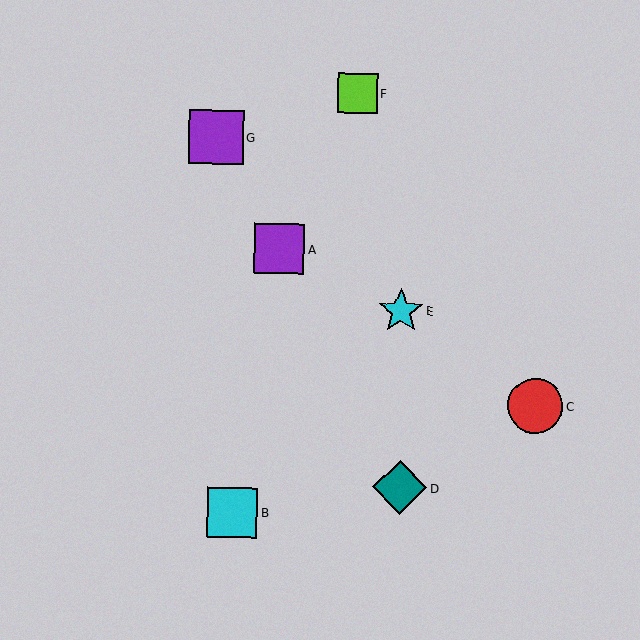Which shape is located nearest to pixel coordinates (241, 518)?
The cyan square (labeled B) at (232, 512) is nearest to that location.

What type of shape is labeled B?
Shape B is a cyan square.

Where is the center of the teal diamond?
The center of the teal diamond is at (400, 487).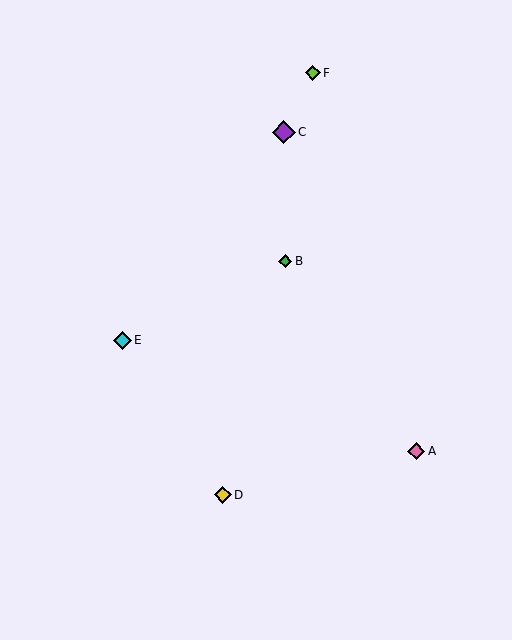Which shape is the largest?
The purple diamond (labeled C) is the largest.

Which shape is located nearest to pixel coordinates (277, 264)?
The green diamond (labeled B) at (285, 261) is nearest to that location.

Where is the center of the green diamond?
The center of the green diamond is at (285, 261).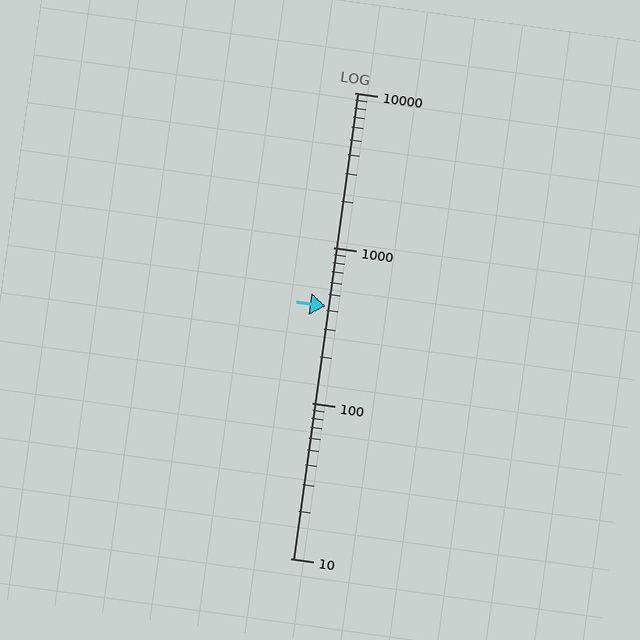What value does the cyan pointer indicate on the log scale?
The pointer indicates approximately 420.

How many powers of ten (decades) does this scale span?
The scale spans 3 decades, from 10 to 10000.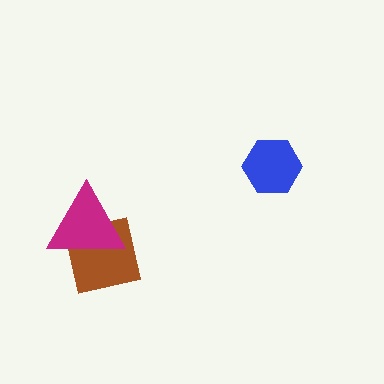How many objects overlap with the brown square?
1 object overlaps with the brown square.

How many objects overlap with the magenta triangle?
1 object overlaps with the magenta triangle.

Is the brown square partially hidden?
Yes, it is partially covered by another shape.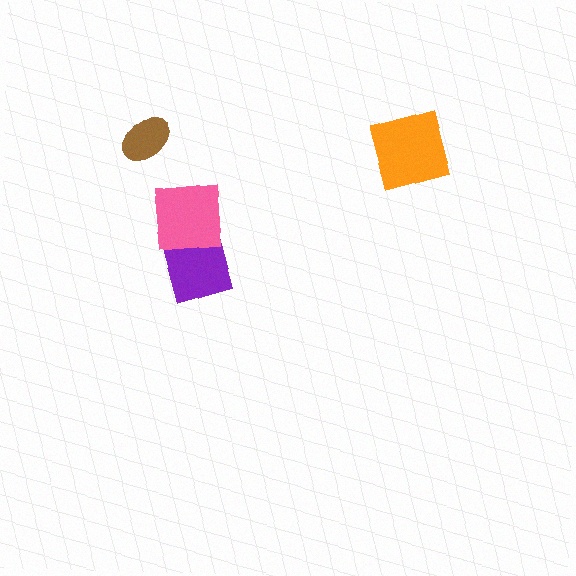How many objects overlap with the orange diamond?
0 objects overlap with the orange diamond.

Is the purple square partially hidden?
Yes, it is partially covered by another shape.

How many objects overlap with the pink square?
1 object overlaps with the pink square.